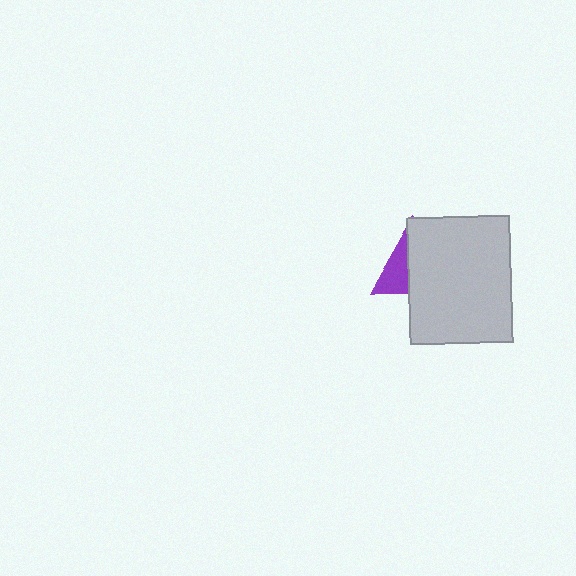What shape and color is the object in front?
The object in front is a light gray rectangle.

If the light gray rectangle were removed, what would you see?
You would see the complete purple triangle.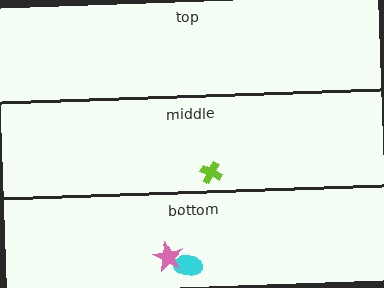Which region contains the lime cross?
The middle region.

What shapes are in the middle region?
The lime cross.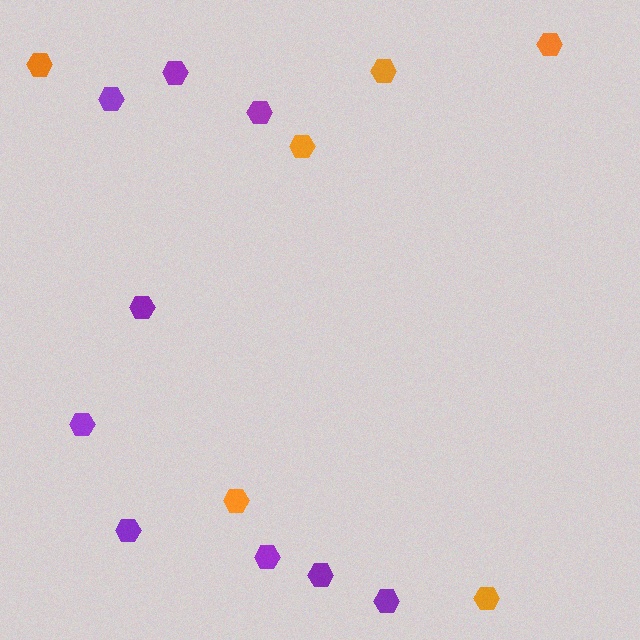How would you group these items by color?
There are 2 groups: one group of purple hexagons (9) and one group of orange hexagons (6).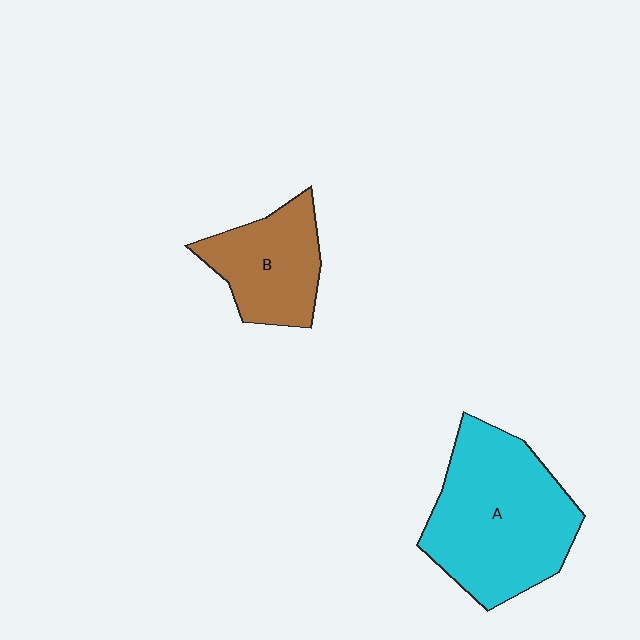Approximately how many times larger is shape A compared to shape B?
Approximately 1.8 times.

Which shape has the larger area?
Shape A (cyan).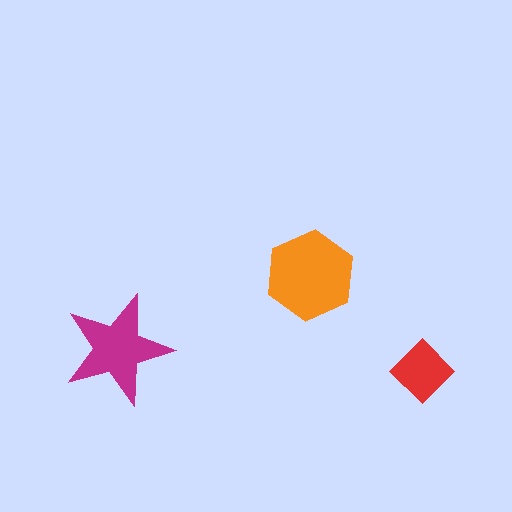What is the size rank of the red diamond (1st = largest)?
3rd.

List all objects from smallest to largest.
The red diamond, the magenta star, the orange hexagon.